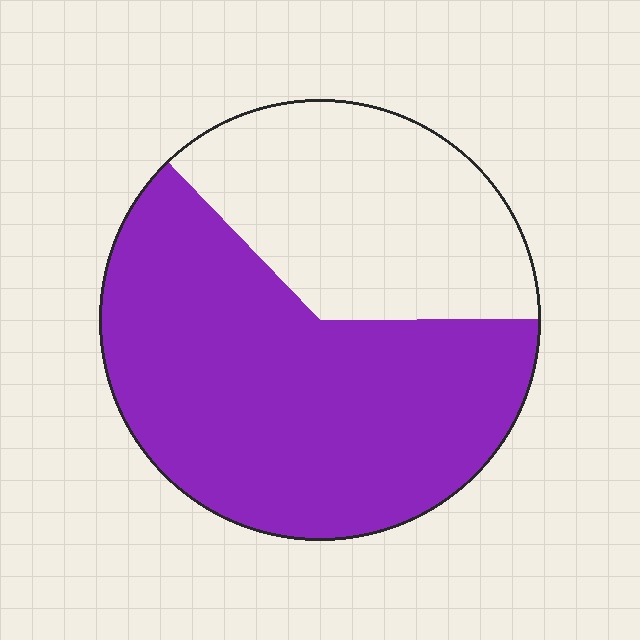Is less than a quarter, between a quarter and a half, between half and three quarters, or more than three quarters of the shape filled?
Between half and three quarters.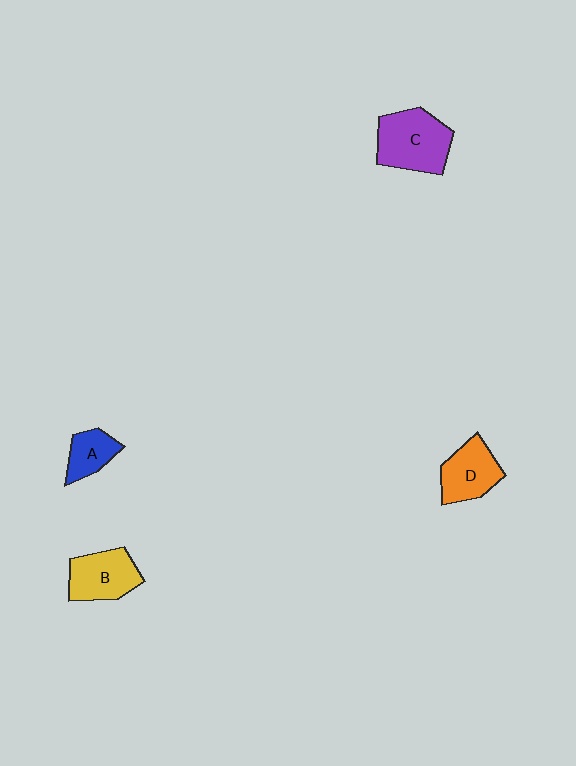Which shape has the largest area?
Shape C (purple).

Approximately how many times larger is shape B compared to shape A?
Approximately 1.6 times.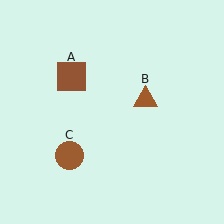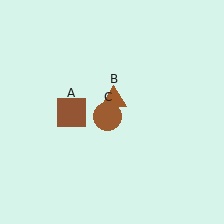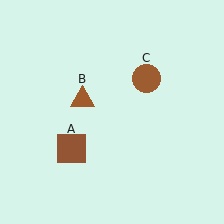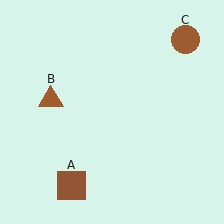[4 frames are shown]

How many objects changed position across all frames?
3 objects changed position: brown square (object A), brown triangle (object B), brown circle (object C).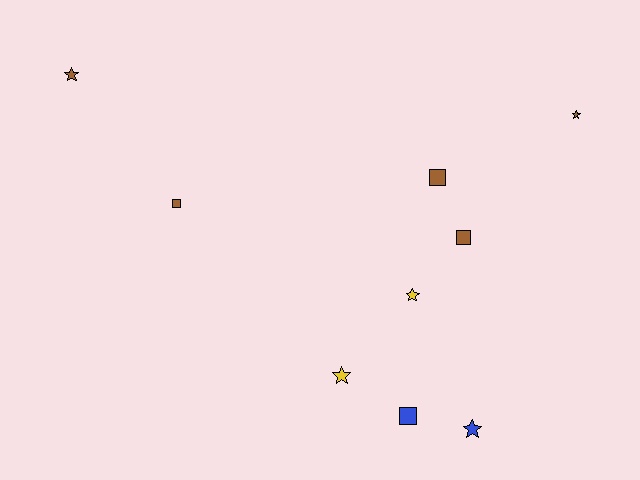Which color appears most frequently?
Brown, with 5 objects.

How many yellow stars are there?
There are 2 yellow stars.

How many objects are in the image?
There are 9 objects.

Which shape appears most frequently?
Star, with 5 objects.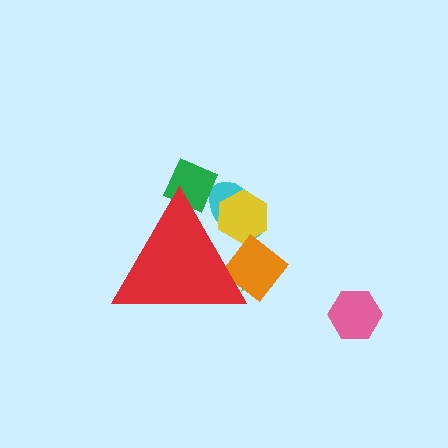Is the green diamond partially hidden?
Yes, the green diamond is partially hidden behind the red triangle.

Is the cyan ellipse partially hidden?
Yes, the cyan ellipse is partially hidden behind the red triangle.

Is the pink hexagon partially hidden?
No, the pink hexagon is fully visible.